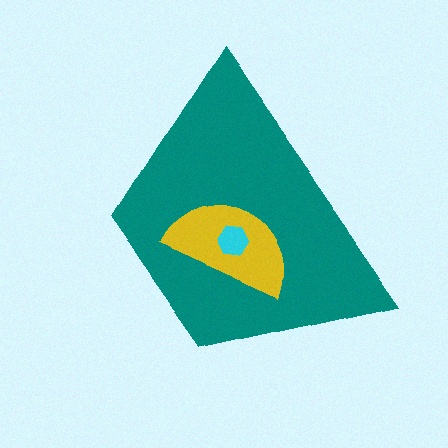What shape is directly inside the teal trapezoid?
The yellow semicircle.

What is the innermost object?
The cyan hexagon.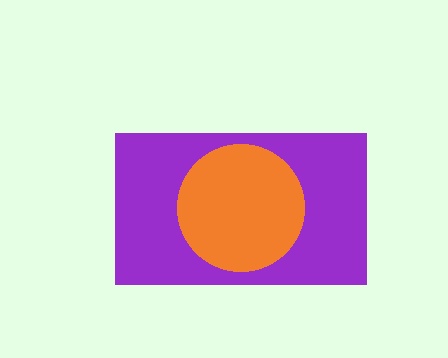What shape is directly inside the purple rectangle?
The orange circle.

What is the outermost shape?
The purple rectangle.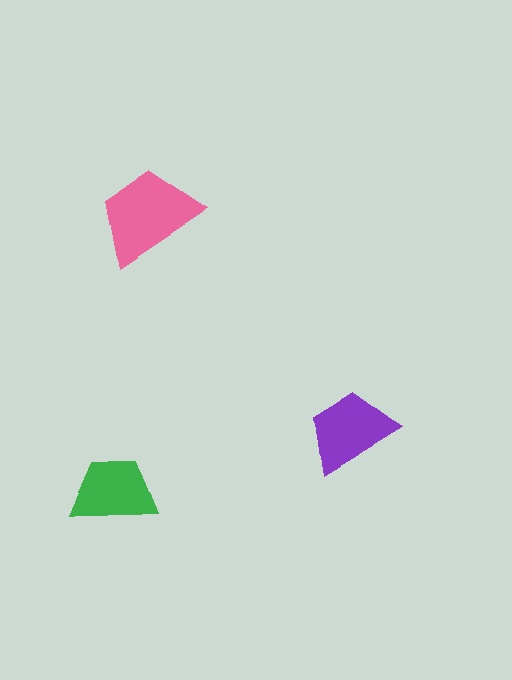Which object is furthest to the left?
The green trapezoid is leftmost.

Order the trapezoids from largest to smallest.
the pink one, the purple one, the green one.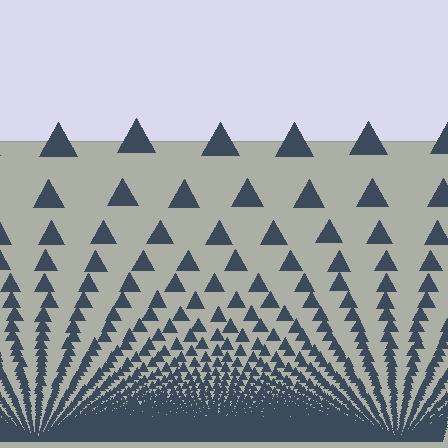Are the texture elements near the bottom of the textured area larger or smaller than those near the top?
Smaller. The gradient is inverted — elements near the bottom are smaller and denser.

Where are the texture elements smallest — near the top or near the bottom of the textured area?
Near the bottom.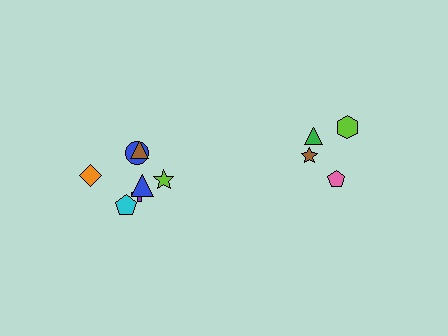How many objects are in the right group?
There are 4 objects.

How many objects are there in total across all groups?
There are 11 objects.